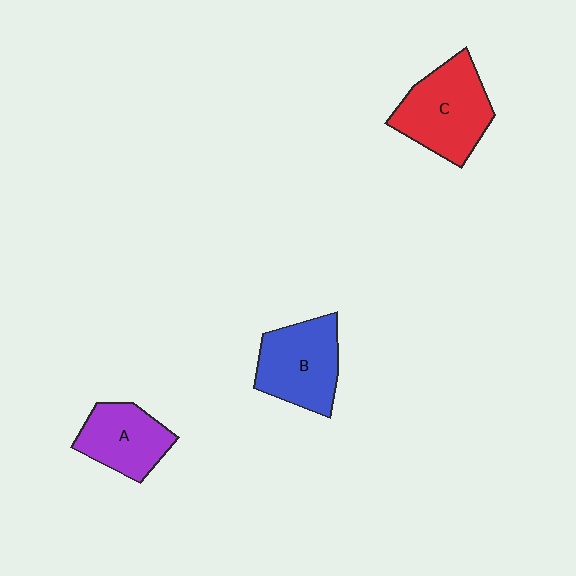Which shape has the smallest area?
Shape A (purple).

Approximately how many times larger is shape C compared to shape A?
Approximately 1.4 times.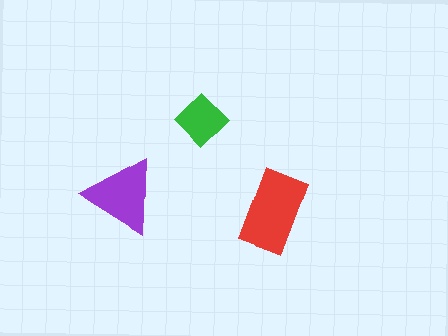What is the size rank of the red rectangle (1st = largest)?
1st.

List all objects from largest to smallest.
The red rectangle, the purple triangle, the green diamond.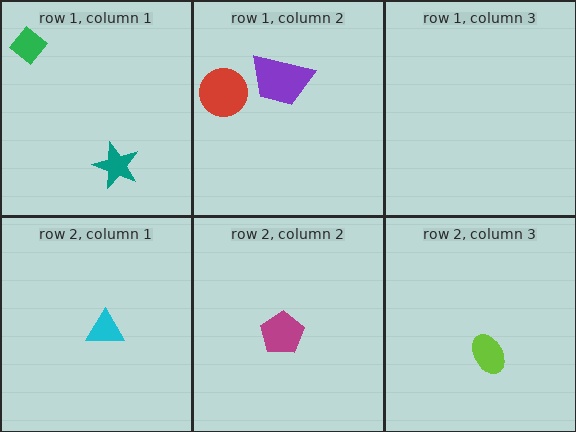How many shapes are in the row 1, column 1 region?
2.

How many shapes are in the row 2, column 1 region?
1.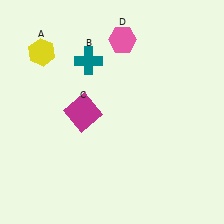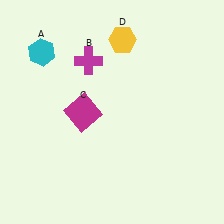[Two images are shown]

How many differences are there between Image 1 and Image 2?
There are 3 differences between the two images.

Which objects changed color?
A changed from yellow to cyan. B changed from teal to magenta. D changed from pink to yellow.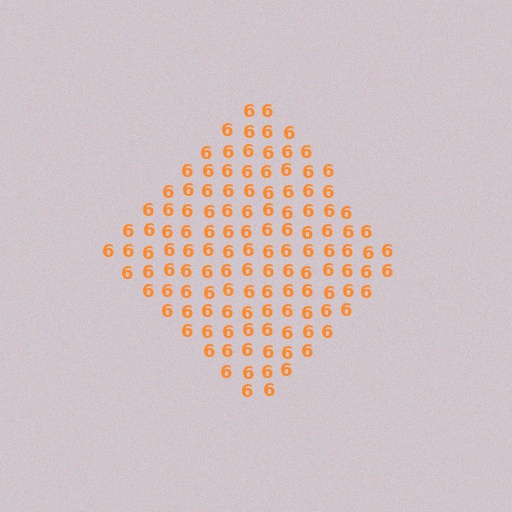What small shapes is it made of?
It is made of small digit 6's.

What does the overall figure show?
The overall figure shows a diamond.